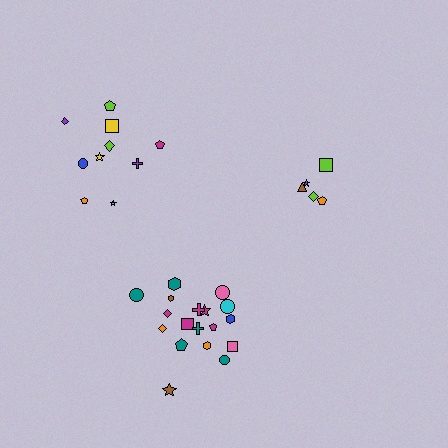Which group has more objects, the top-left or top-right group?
The top-left group.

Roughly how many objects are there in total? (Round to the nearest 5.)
Roughly 35 objects in total.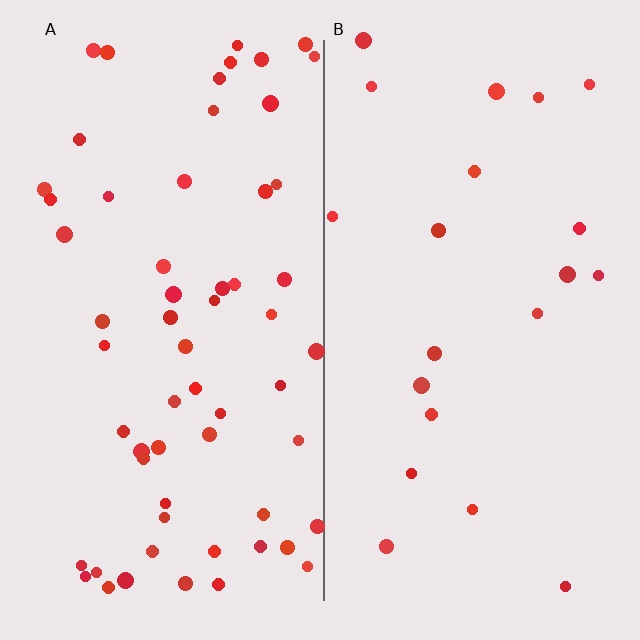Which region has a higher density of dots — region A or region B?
A (the left).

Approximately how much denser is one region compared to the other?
Approximately 2.9× — region A over region B.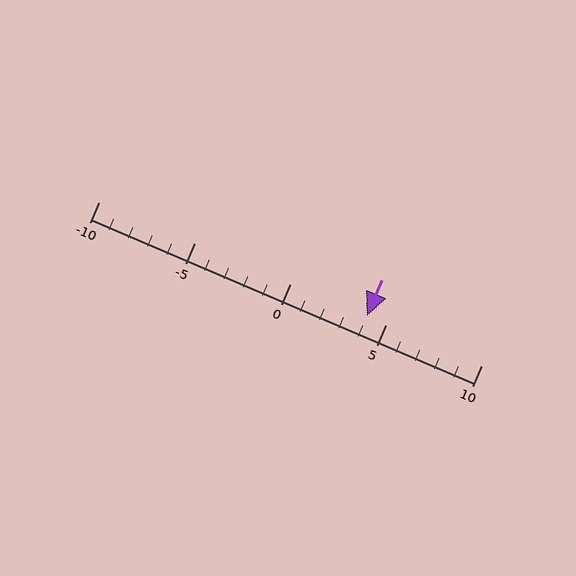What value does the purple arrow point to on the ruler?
The purple arrow points to approximately 4.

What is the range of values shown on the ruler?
The ruler shows values from -10 to 10.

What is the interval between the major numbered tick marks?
The major tick marks are spaced 5 units apart.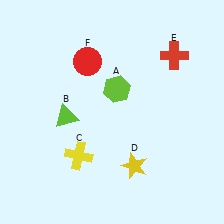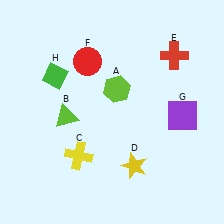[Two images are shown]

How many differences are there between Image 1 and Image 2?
There are 2 differences between the two images.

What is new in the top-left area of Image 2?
A green diamond (H) was added in the top-left area of Image 2.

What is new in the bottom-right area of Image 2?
A purple square (G) was added in the bottom-right area of Image 2.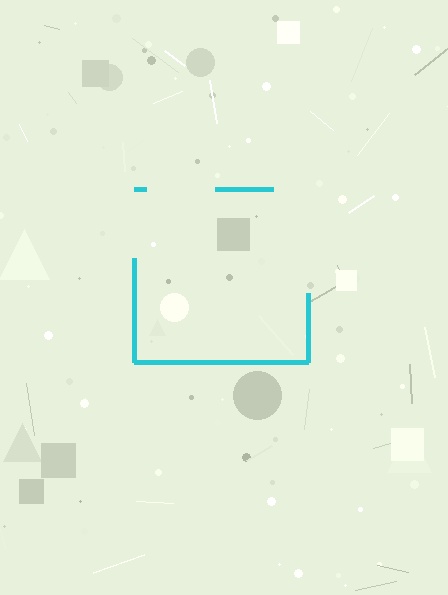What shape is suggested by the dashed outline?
The dashed outline suggests a square.